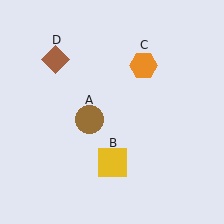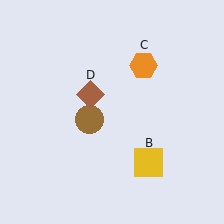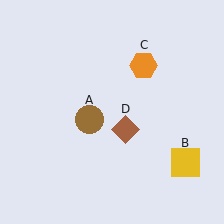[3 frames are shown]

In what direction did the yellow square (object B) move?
The yellow square (object B) moved right.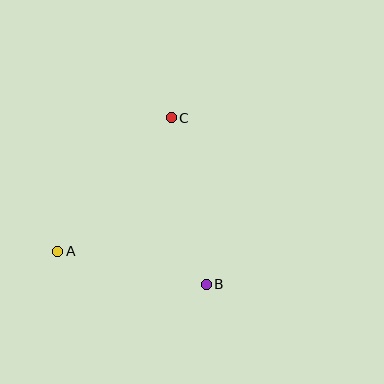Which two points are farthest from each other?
Points A and C are farthest from each other.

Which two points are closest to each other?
Points A and B are closest to each other.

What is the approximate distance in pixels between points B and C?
The distance between B and C is approximately 170 pixels.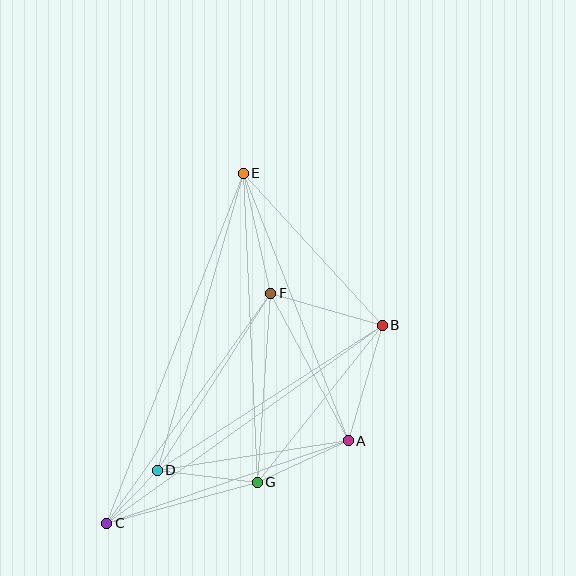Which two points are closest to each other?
Points C and D are closest to each other.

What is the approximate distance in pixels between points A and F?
The distance between A and F is approximately 167 pixels.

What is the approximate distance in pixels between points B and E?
The distance between B and E is approximately 206 pixels.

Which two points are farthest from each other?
Points C and E are farthest from each other.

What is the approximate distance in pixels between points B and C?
The distance between B and C is approximately 339 pixels.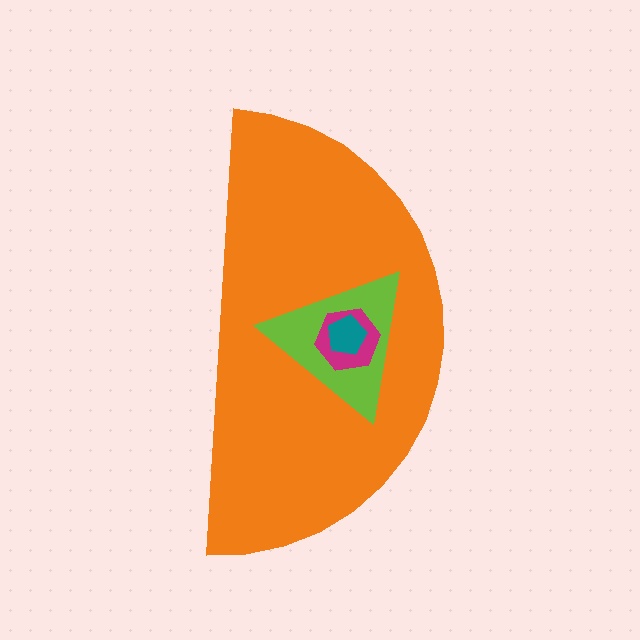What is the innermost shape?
The teal pentagon.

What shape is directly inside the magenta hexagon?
The teal pentagon.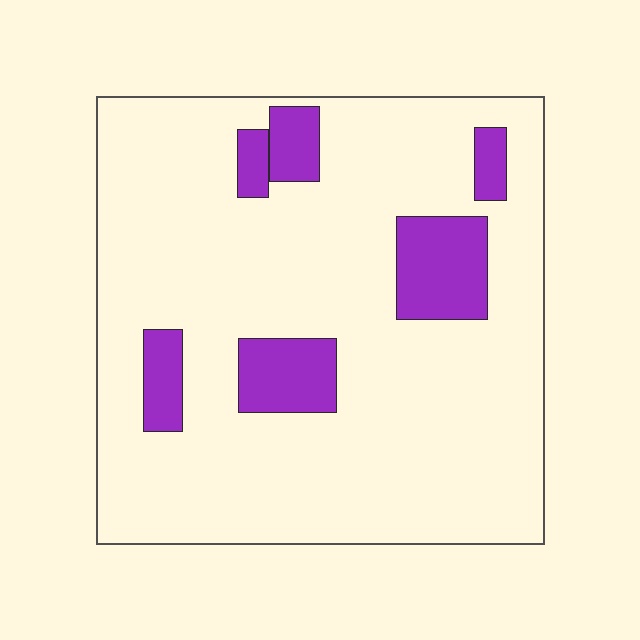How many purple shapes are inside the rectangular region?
6.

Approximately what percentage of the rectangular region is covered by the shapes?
Approximately 15%.